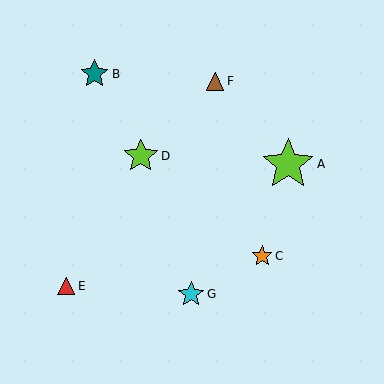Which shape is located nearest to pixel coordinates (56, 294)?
The red triangle (labeled E) at (66, 286) is nearest to that location.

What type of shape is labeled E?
Shape E is a red triangle.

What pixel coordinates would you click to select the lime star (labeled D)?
Click at (141, 156) to select the lime star D.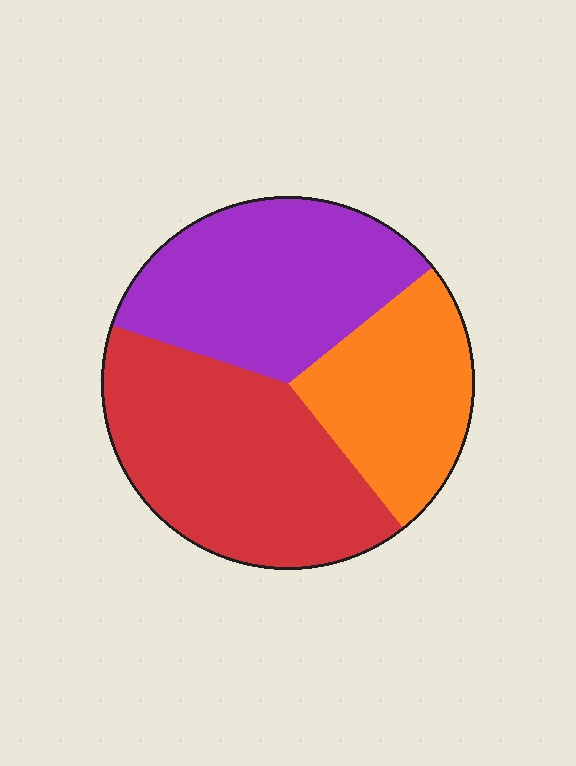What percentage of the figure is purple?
Purple takes up about one third (1/3) of the figure.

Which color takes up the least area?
Orange, at roughly 25%.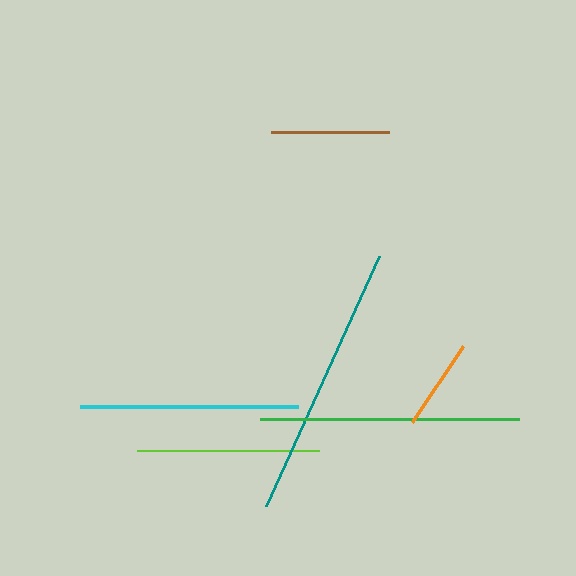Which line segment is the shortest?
The orange line is the shortest at approximately 92 pixels.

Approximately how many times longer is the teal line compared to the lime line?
The teal line is approximately 1.5 times the length of the lime line.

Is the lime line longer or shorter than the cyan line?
The cyan line is longer than the lime line.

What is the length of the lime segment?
The lime segment is approximately 182 pixels long.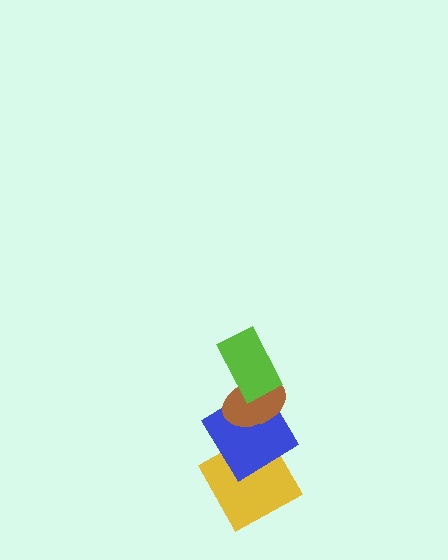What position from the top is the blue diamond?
The blue diamond is 3rd from the top.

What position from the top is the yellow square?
The yellow square is 4th from the top.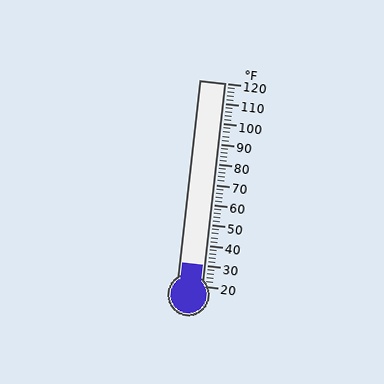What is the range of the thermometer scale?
The thermometer scale ranges from 20°F to 120°F.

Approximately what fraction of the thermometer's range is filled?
The thermometer is filled to approximately 10% of its range.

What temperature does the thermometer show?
The thermometer shows approximately 30°F.